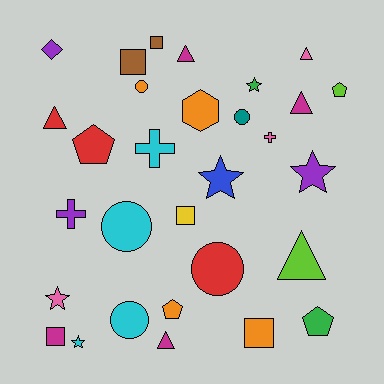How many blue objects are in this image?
There is 1 blue object.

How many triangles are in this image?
There are 6 triangles.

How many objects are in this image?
There are 30 objects.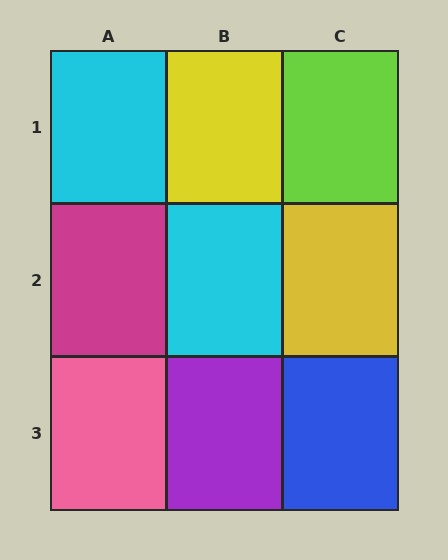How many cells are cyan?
2 cells are cyan.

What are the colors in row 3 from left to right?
Pink, purple, blue.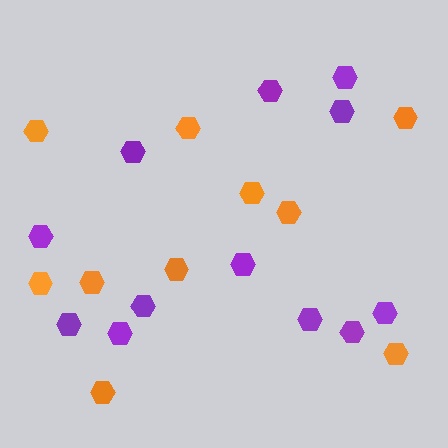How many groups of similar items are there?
There are 2 groups: one group of purple hexagons (12) and one group of orange hexagons (10).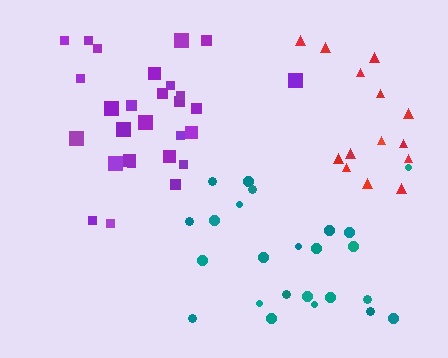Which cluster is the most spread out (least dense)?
Teal.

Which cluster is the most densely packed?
Purple.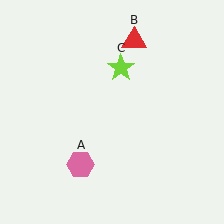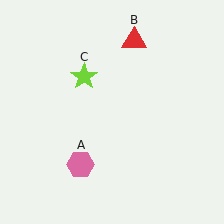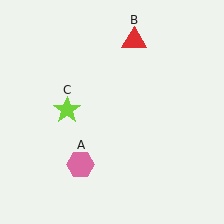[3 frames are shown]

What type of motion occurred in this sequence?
The lime star (object C) rotated counterclockwise around the center of the scene.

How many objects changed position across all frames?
1 object changed position: lime star (object C).